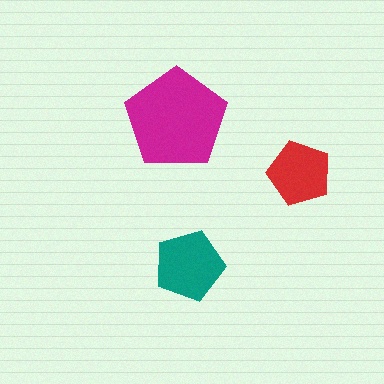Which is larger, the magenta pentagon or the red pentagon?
The magenta one.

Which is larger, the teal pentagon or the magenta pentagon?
The magenta one.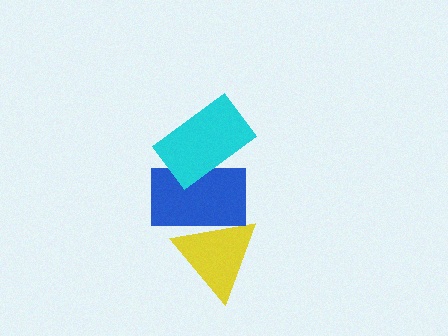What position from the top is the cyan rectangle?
The cyan rectangle is 1st from the top.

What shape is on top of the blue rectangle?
The cyan rectangle is on top of the blue rectangle.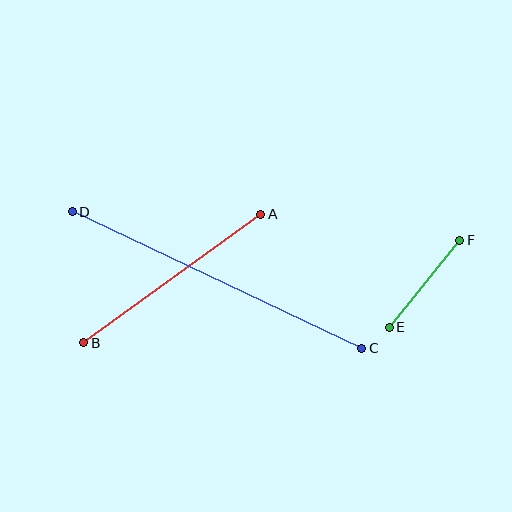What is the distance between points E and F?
The distance is approximately 112 pixels.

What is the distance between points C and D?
The distance is approximately 320 pixels.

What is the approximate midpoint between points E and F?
The midpoint is at approximately (425, 284) pixels.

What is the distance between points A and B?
The distance is approximately 219 pixels.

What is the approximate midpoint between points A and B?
The midpoint is at approximately (172, 279) pixels.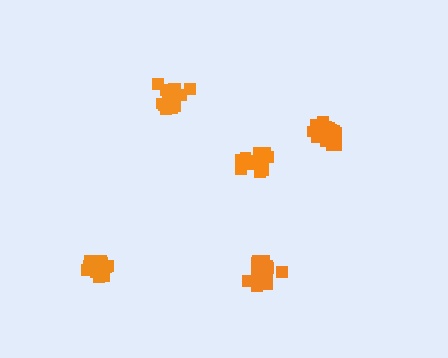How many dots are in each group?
Group 1: 17 dots, Group 2: 17 dots, Group 3: 20 dots, Group 4: 20 dots, Group 5: 21 dots (95 total).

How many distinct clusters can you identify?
There are 5 distinct clusters.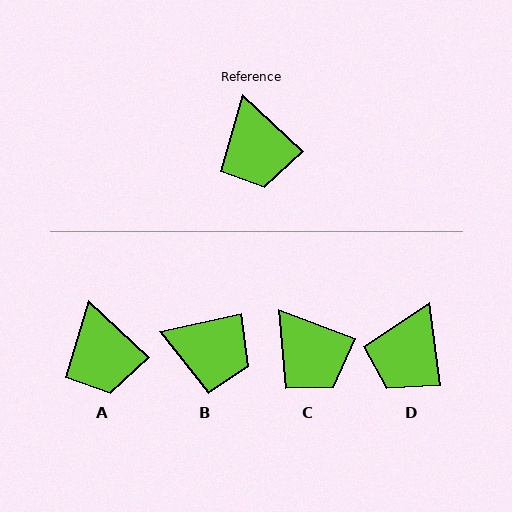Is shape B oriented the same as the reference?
No, it is off by about 55 degrees.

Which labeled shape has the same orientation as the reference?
A.